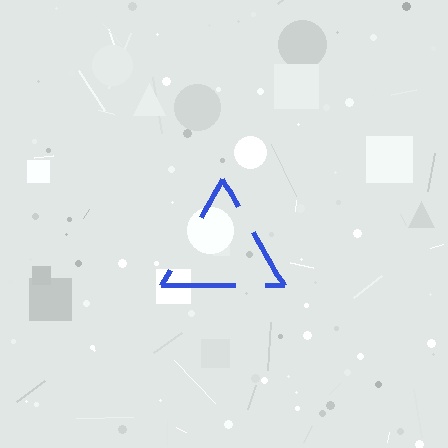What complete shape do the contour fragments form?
The contour fragments form a triangle.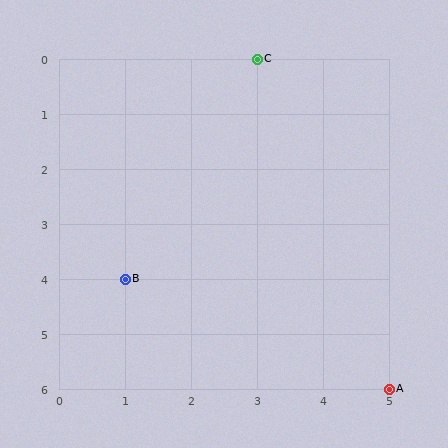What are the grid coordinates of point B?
Point B is at grid coordinates (1, 4).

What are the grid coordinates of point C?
Point C is at grid coordinates (3, 0).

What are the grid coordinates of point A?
Point A is at grid coordinates (5, 6).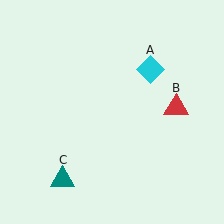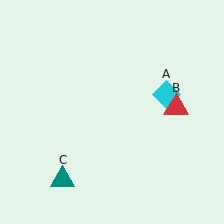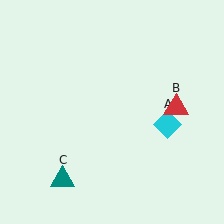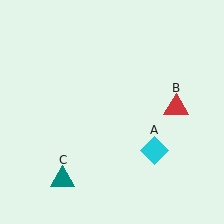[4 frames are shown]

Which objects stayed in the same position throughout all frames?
Red triangle (object B) and teal triangle (object C) remained stationary.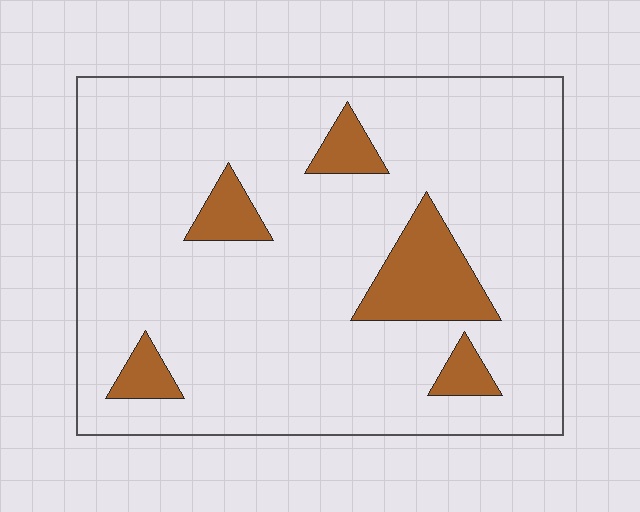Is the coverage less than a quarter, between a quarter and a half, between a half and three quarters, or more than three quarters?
Less than a quarter.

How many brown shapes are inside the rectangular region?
5.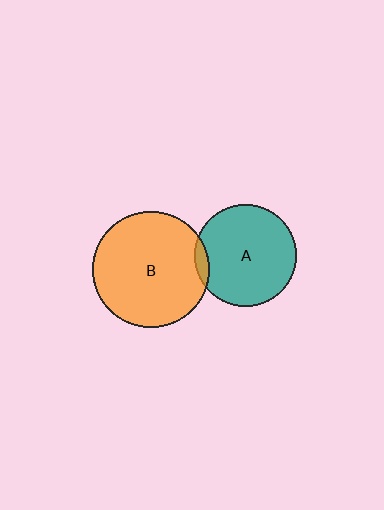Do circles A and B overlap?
Yes.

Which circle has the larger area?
Circle B (orange).